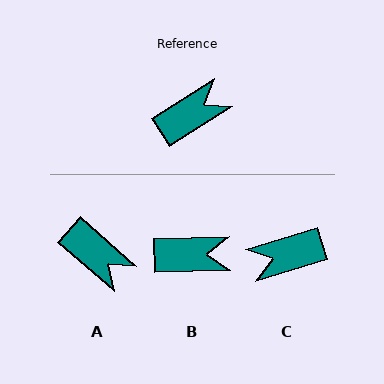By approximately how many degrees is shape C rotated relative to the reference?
Approximately 165 degrees counter-clockwise.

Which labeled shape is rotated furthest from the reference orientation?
C, about 165 degrees away.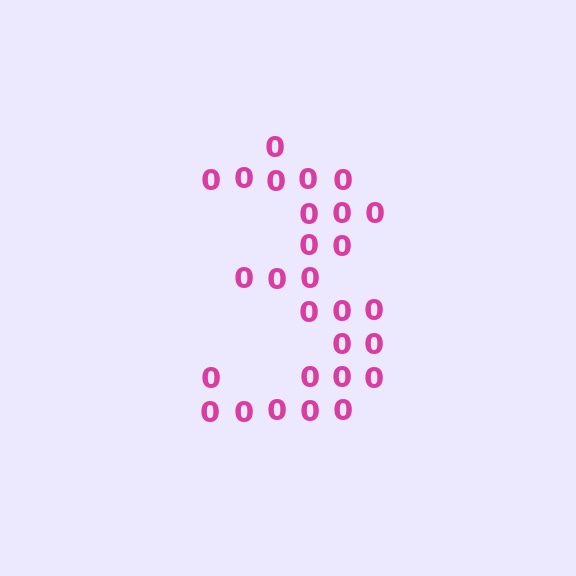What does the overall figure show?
The overall figure shows the digit 3.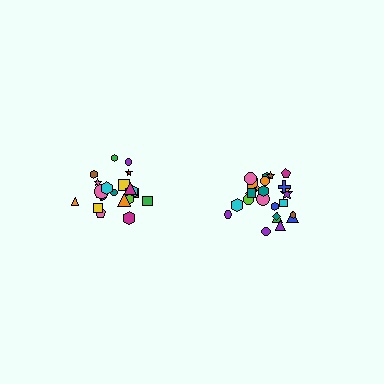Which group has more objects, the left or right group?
The right group.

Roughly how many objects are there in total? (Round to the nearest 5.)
Roughly 45 objects in total.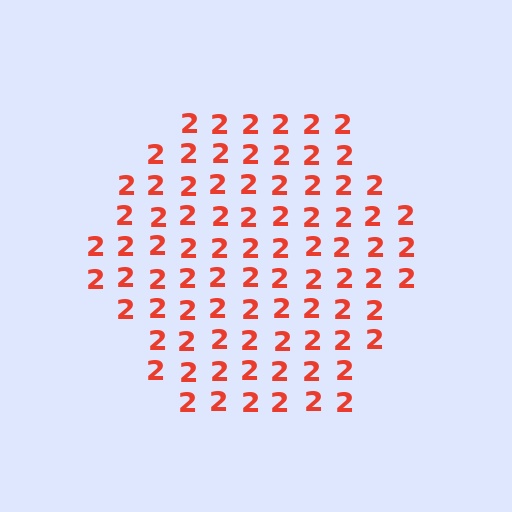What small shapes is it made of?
It is made of small digit 2's.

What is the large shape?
The large shape is a hexagon.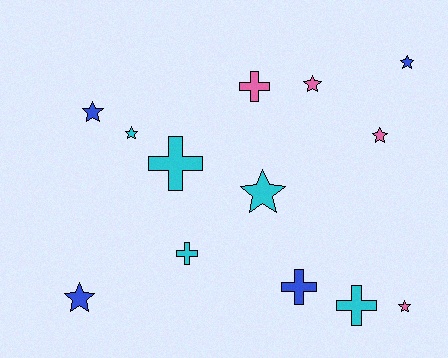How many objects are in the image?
There are 13 objects.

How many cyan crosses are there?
There are 3 cyan crosses.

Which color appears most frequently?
Cyan, with 5 objects.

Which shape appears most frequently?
Star, with 8 objects.